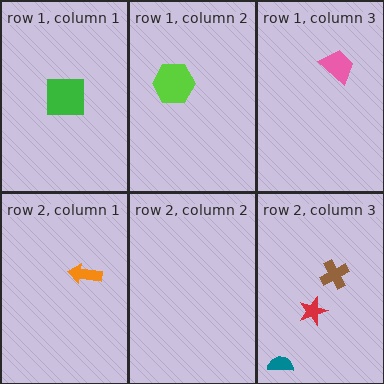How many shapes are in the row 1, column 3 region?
1.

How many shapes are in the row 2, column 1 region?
1.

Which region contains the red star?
The row 2, column 3 region.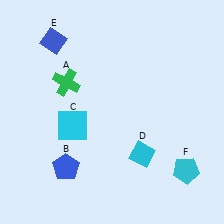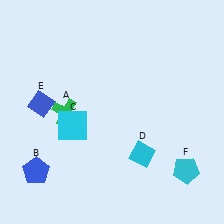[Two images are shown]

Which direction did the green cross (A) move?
The green cross (A) moved down.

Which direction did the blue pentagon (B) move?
The blue pentagon (B) moved left.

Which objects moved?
The objects that moved are: the green cross (A), the blue pentagon (B), the blue diamond (E).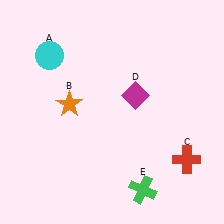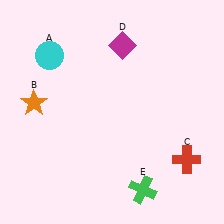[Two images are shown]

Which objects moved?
The objects that moved are: the orange star (B), the magenta diamond (D).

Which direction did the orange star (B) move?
The orange star (B) moved left.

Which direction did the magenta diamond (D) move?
The magenta diamond (D) moved up.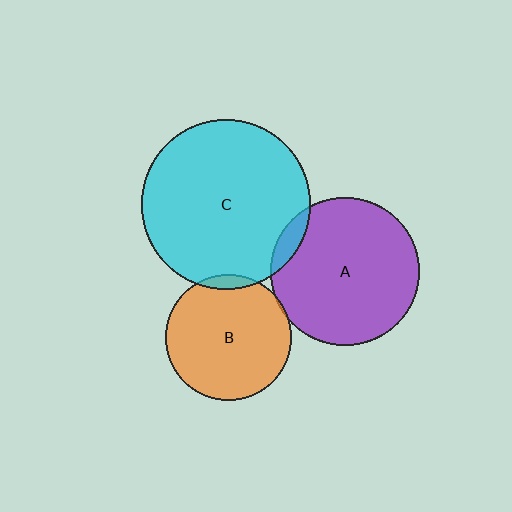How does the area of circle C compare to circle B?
Approximately 1.8 times.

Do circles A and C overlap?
Yes.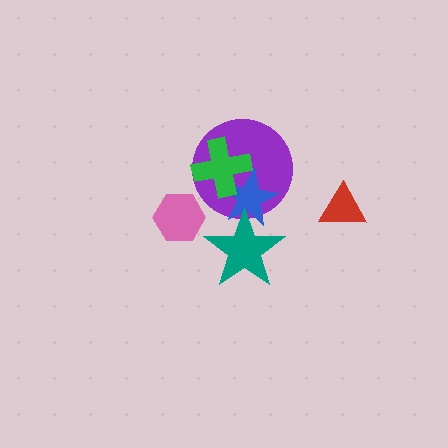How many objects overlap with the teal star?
2 objects overlap with the teal star.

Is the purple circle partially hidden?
Yes, it is partially covered by another shape.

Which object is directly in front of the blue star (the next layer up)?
The green cross is directly in front of the blue star.